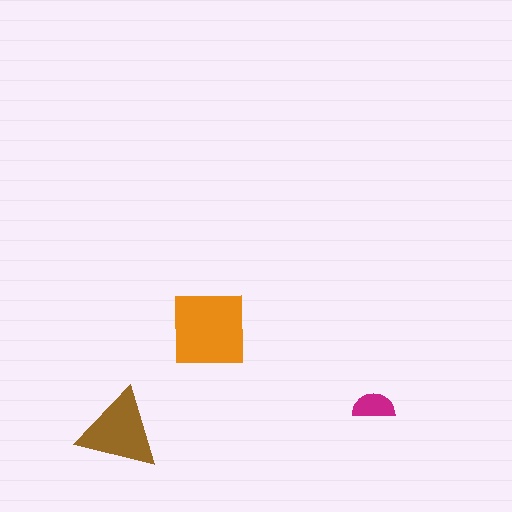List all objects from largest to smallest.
The orange square, the brown triangle, the magenta semicircle.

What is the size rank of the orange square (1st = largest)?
1st.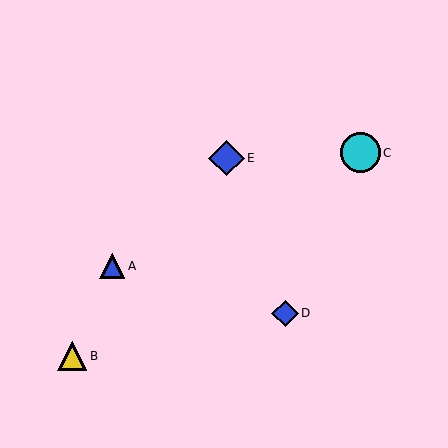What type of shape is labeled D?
Shape D is a blue diamond.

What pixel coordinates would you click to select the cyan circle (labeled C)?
Click at (361, 153) to select the cyan circle C.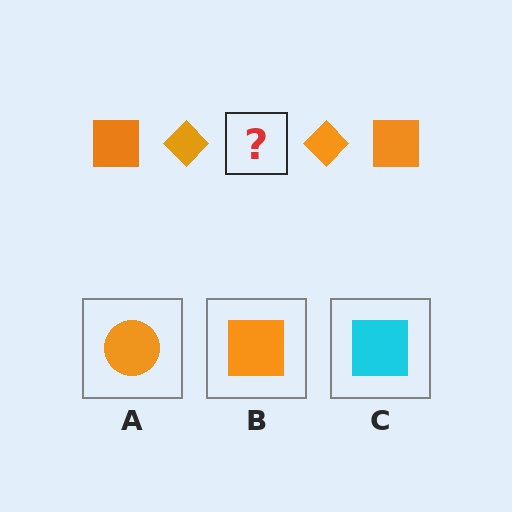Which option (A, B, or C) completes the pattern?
B.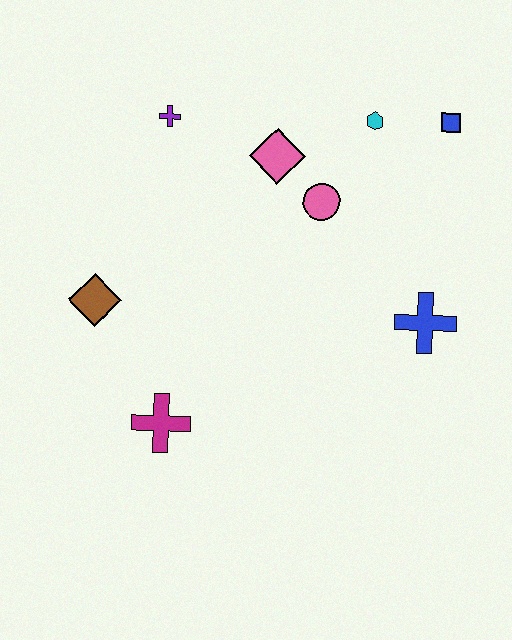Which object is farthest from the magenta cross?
The blue square is farthest from the magenta cross.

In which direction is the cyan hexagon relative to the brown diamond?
The cyan hexagon is to the right of the brown diamond.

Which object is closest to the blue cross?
The pink circle is closest to the blue cross.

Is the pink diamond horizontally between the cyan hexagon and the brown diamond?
Yes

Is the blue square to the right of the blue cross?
Yes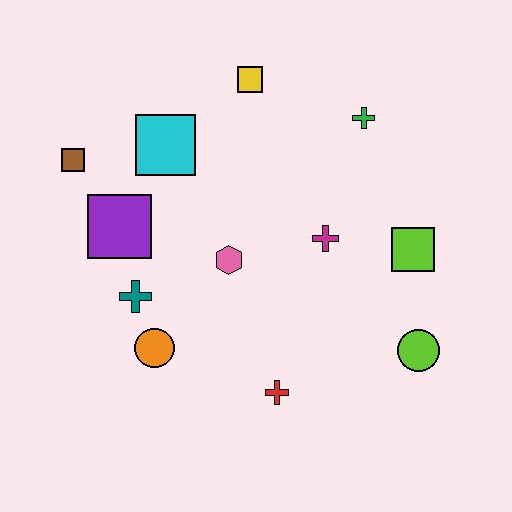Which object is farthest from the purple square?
The lime circle is farthest from the purple square.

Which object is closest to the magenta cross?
The lime square is closest to the magenta cross.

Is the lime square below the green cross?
Yes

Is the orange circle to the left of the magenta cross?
Yes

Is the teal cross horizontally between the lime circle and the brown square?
Yes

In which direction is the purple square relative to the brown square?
The purple square is below the brown square.